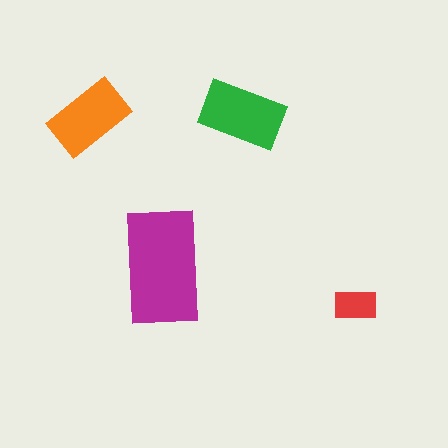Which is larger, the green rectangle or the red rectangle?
The green one.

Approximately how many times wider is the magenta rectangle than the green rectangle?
About 1.5 times wider.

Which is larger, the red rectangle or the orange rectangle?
The orange one.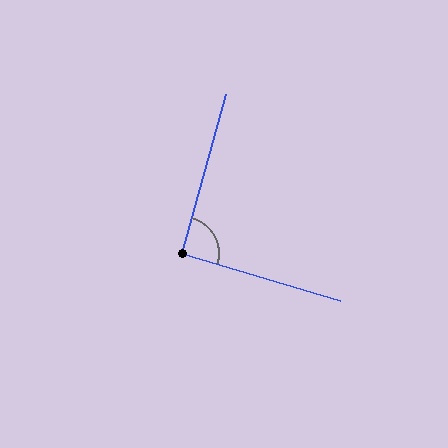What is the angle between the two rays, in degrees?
Approximately 91 degrees.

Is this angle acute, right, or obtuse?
It is approximately a right angle.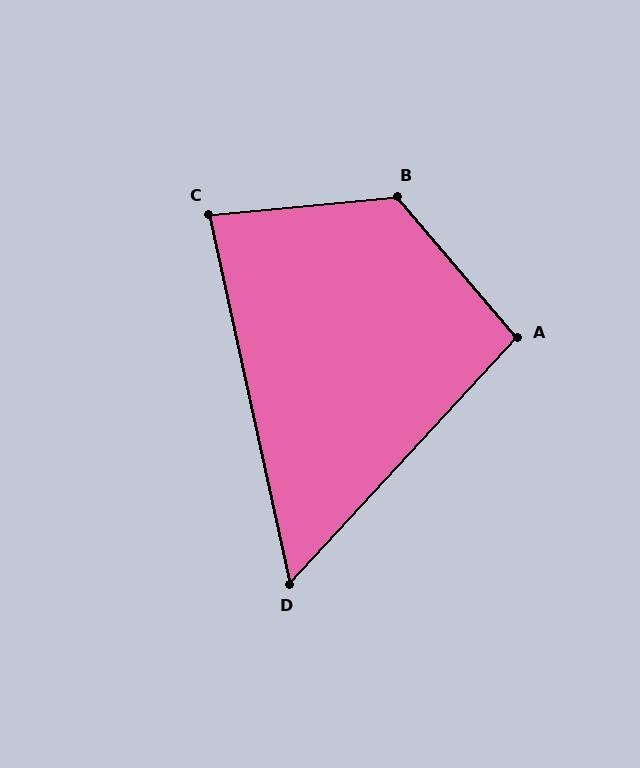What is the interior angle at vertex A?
Approximately 97 degrees (obtuse).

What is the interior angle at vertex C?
Approximately 83 degrees (acute).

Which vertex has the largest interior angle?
B, at approximately 125 degrees.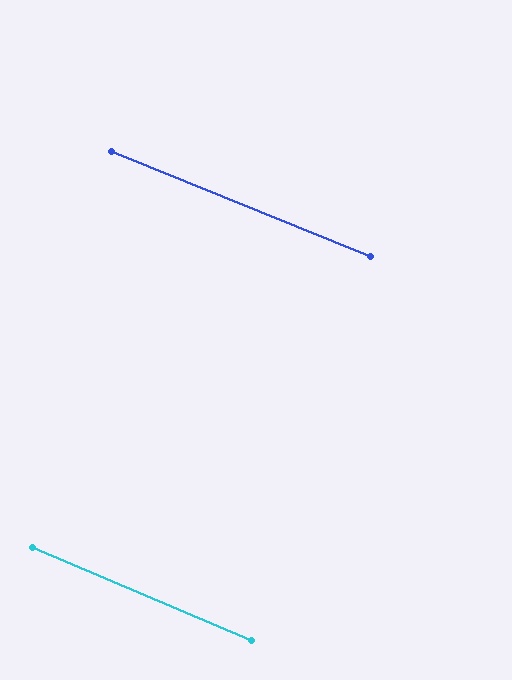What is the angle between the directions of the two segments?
Approximately 1 degree.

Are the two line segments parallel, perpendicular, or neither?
Parallel — their directions differ by only 1.0°.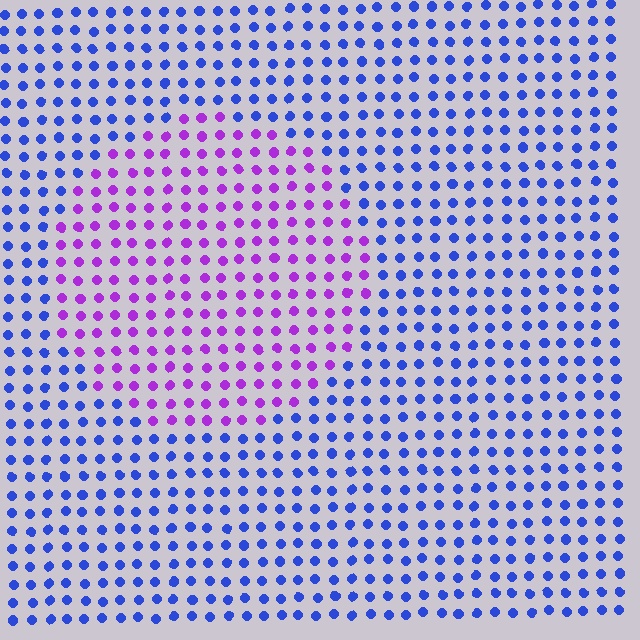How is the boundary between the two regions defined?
The boundary is defined purely by a slight shift in hue (about 55 degrees). Spacing, size, and orientation are identical on both sides.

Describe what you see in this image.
The image is filled with small blue elements in a uniform arrangement. A circle-shaped region is visible where the elements are tinted to a slightly different hue, forming a subtle color boundary.